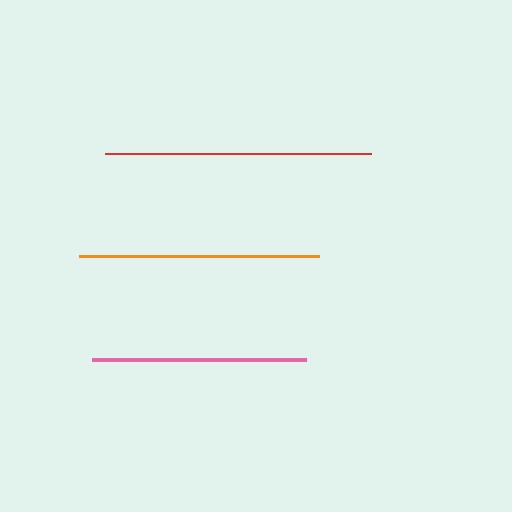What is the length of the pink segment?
The pink segment is approximately 214 pixels long.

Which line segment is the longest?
The red line is the longest at approximately 266 pixels.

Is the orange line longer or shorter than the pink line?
The orange line is longer than the pink line.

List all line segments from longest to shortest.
From longest to shortest: red, orange, pink.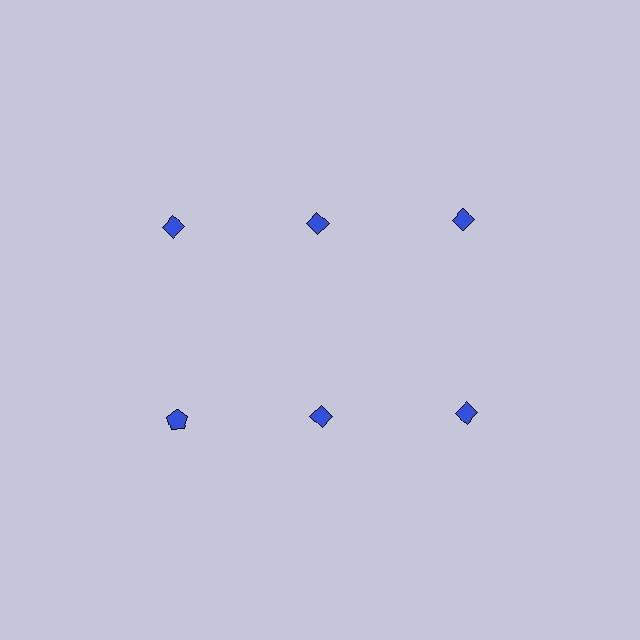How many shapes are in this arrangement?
There are 6 shapes arranged in a grid pattern.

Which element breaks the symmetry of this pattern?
The blue pentagon in the second row, leftmost column breaks the symmetry. All other shapes are blue diamonds.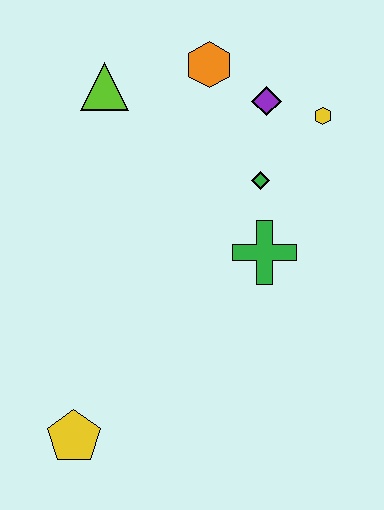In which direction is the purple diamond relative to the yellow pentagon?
The purple diamond is above the yellow pentagon.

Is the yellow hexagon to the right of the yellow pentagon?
Yes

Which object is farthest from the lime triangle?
The yellow pentagon is farthest from the lime triangle.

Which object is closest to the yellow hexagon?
The purple diamond is closest to the yellow hexagon.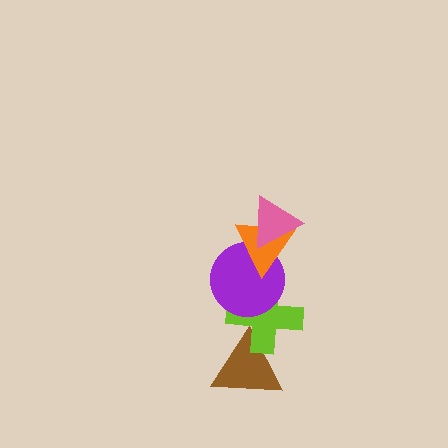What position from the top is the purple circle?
The purple circle is 3rd from the top.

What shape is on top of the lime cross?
The purple circle is on top of the lime cross.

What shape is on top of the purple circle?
The orange triangle is on top of the purple circle.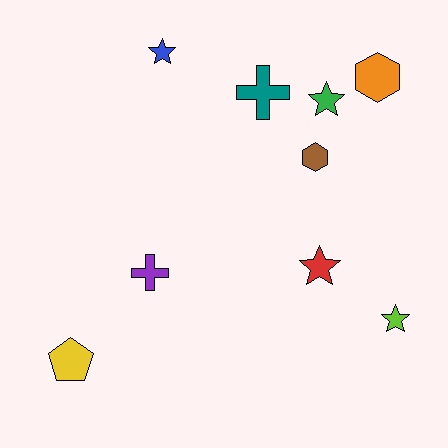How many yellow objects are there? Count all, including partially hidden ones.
There is 1 yellow object.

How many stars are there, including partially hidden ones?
There are 4 stars.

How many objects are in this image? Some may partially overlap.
There are 9 objects.